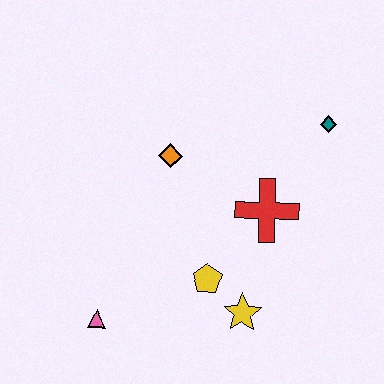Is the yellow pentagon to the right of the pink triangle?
Yes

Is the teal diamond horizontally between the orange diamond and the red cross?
No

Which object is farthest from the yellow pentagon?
The teal diamond is farthest from the yellow pentagon.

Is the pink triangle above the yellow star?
No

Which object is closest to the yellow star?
The yellow pentagon is closest to the yellow star.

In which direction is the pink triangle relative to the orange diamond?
The pink triangle is below the orange diamond.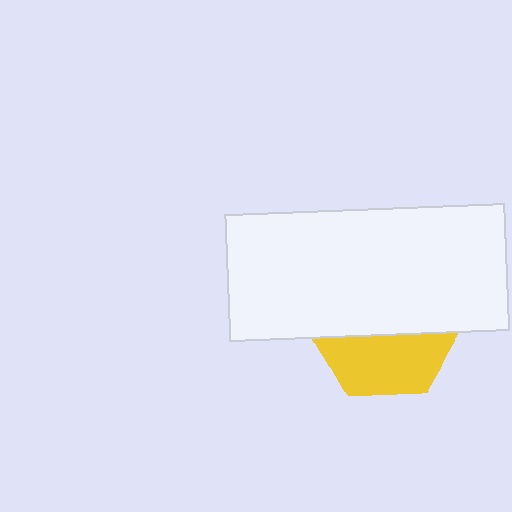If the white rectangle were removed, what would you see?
You would see the complete yellow hexagon.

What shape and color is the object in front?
The object in front is a white rectangle.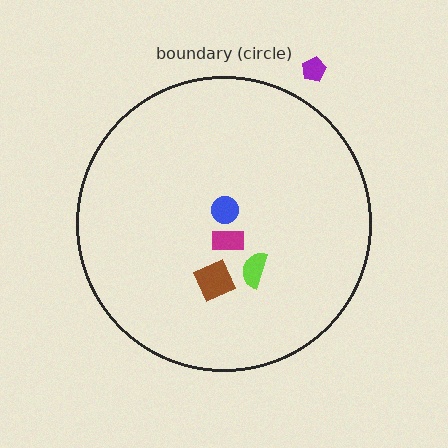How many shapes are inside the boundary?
4 inside, 1 outside.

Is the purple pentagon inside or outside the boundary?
Outside.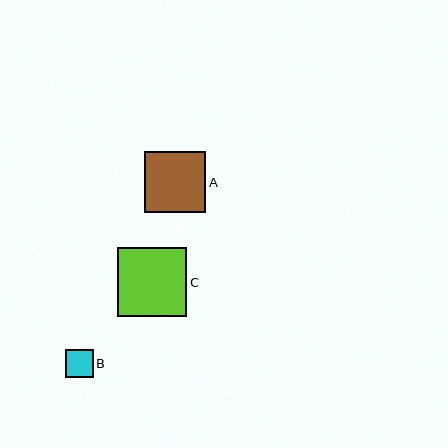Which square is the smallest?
Square B is the smallest with a size of approximately 28 pixels.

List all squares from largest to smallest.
From largest to smallest: C, A, B.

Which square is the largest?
Square C is the largest with a size of approximately 69 pixels.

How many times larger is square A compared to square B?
Square A is approximately 2.2 times the size of square B.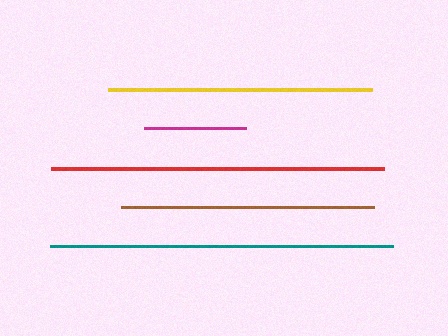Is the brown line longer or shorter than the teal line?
The teal line is longer than the brown line.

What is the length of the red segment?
The red segment is approximately 333 pixels long.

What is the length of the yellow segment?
The yellow segment is approximately 264 pixels long.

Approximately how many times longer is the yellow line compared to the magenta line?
The yellow line is approximately 2.6 times the length of the magenta line.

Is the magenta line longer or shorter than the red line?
The red line is longer than the magenta line.